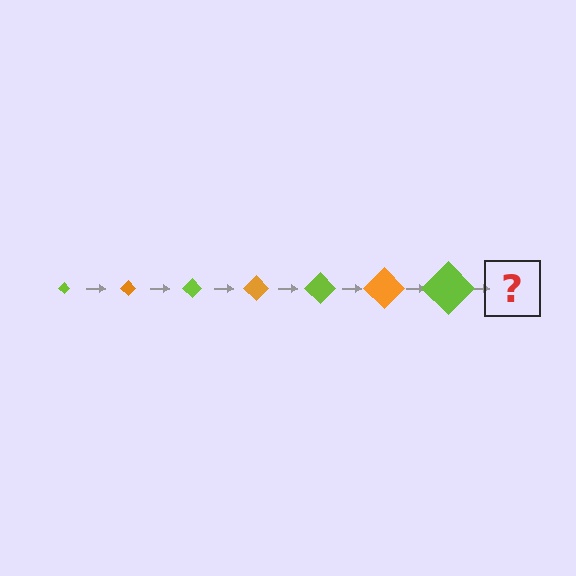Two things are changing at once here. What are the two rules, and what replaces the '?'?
The two rules are that the diamond grows larger each step and the color cycles through lime and orange. The '?' should be an orange diamond, larger than the previous one.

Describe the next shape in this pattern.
It should be an orange diamond, larger than the previous one.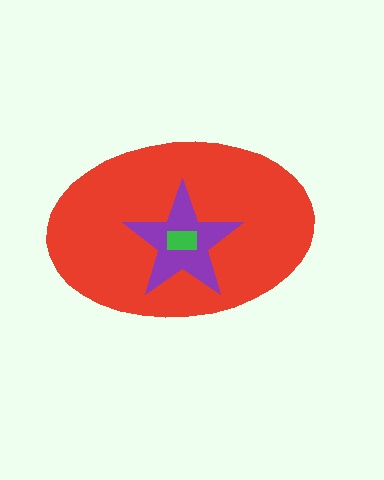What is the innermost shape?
The green rectangle.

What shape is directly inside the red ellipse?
The purple star.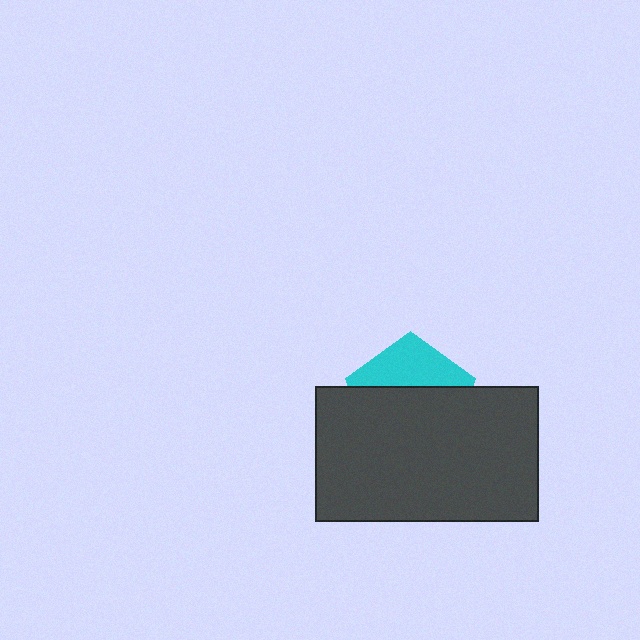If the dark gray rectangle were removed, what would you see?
You would see the complete cyan pentagon.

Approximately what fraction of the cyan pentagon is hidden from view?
Roughly 64% of the cyan pentagon is hidden behind the dark gray rectangle.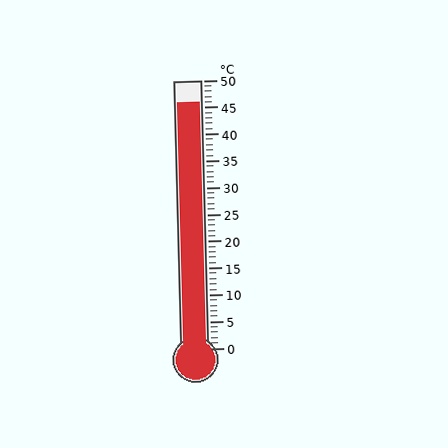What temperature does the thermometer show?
The thermometer shows approximately 46°C.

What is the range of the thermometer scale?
The thermometer scale ranges from 0°C to 50°C.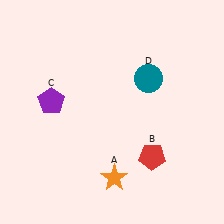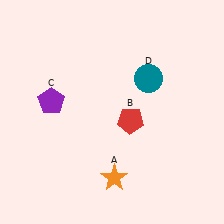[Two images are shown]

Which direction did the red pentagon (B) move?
The red pentagon (B) moved up.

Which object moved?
The red pentagon (B) moved up.